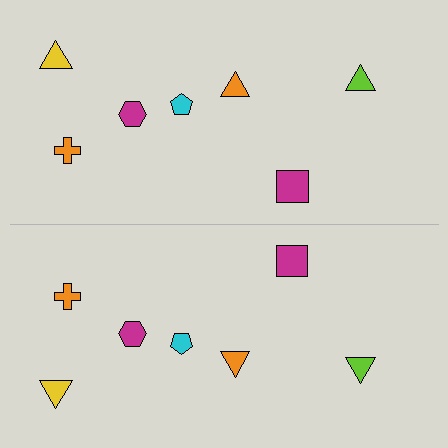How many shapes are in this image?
There are 14 shapes in this image.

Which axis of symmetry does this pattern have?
The pattern has a horizontal axis of symmetry running through the center of the image.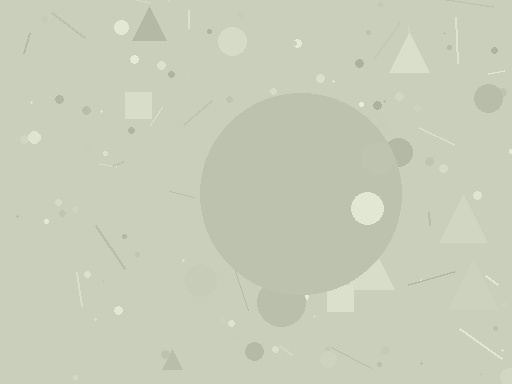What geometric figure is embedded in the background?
A circle is embedded in the background.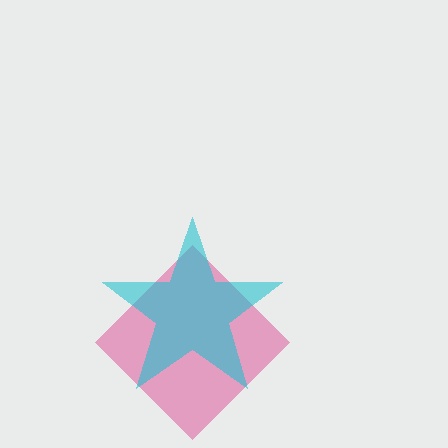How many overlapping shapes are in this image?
There are 2 overlapping shapes in the image.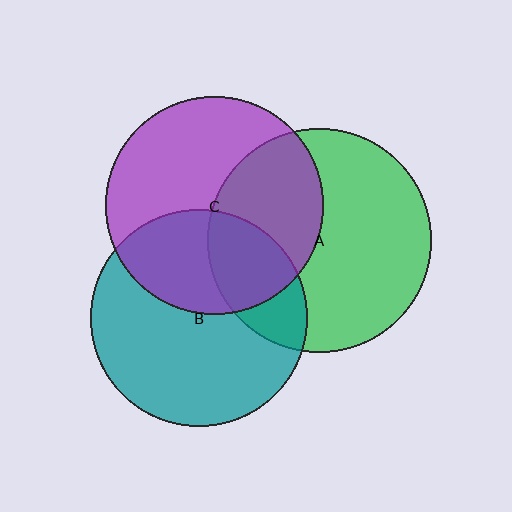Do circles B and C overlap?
Yes.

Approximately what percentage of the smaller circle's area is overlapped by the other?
Approximately 35%.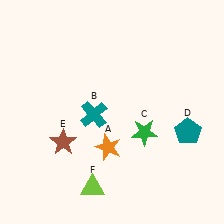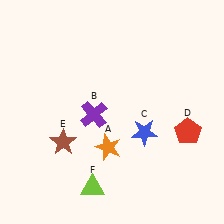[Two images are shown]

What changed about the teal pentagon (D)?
In Image 1, D is teal. In Image 2, it changed to red.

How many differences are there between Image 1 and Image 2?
There are 3 differences between the two images.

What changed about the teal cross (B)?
In Image 1, B is teal. In Image 2, it changed to purple.